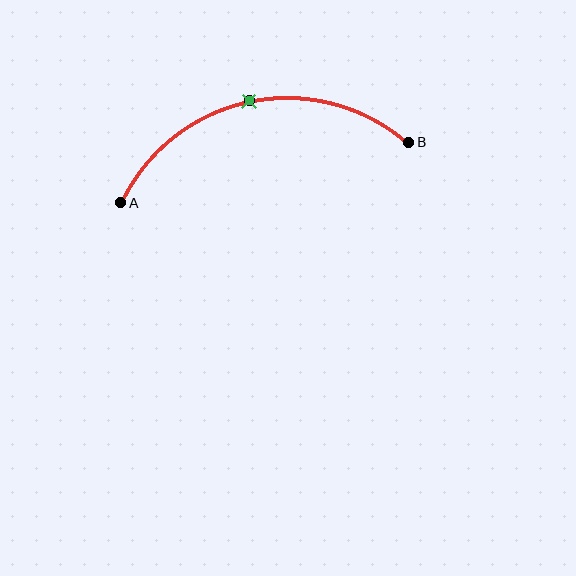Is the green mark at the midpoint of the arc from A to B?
Yes. The green mark lies on the arc at equal arc-length from both A and B — it is the arc midpoint.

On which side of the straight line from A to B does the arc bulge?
The arc bulges above the straight line connecting A and B.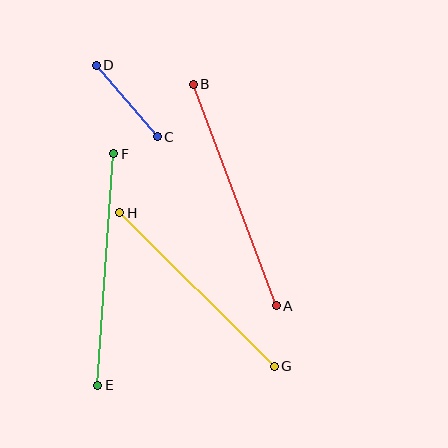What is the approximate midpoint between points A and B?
The midpoint is at approximately (235, 195) pixels.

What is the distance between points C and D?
The distance is approximately 94 pixels.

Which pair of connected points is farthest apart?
Points A and B are farthest apart.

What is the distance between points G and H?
The distance is approximately 218 pixels.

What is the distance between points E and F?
The distance is approximately 232 pixels.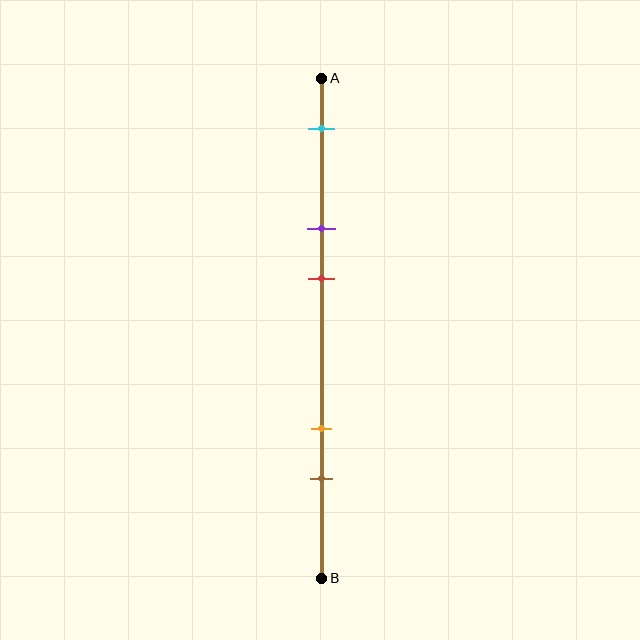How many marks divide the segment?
There are 5 marks dividing the segment.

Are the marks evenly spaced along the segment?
No, the marks are not evenly spaced.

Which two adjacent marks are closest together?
The purple and red marks are the closest adjacent pair.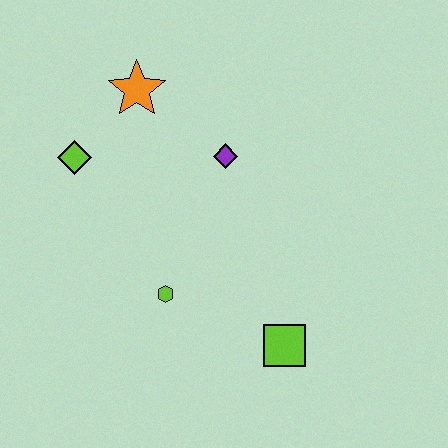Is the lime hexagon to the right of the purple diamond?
No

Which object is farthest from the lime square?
The orange star is farthest from the lime square.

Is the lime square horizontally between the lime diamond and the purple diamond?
No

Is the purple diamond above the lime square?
Yes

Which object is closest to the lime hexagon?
The lime square is closest to the lime hexagon.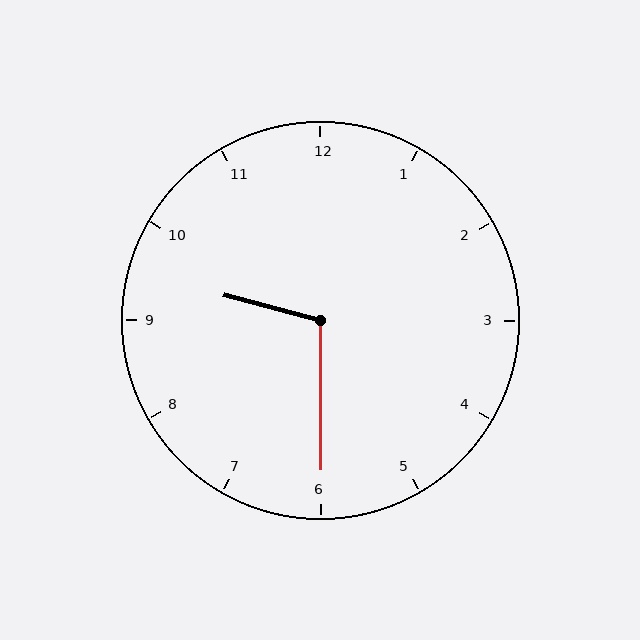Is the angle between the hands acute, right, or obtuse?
It is obtuse.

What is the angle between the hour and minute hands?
Approximately 105 degrees.